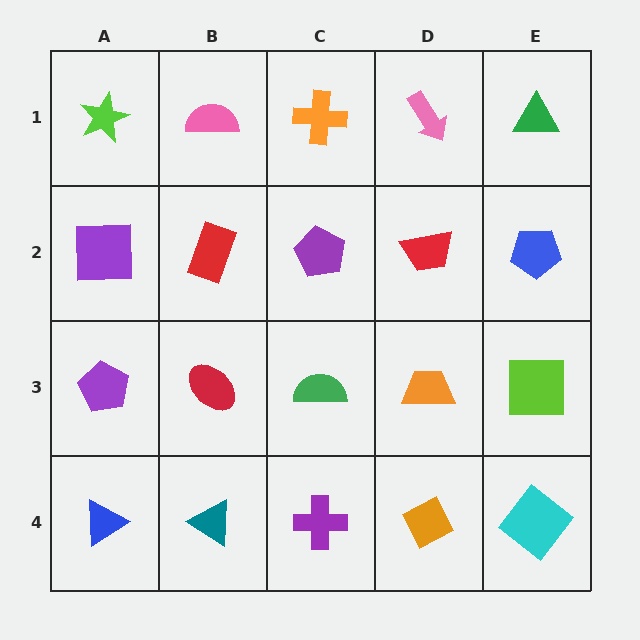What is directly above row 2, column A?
A lime star.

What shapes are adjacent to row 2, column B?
A pink semicircle (row 1, column B), a red ellipse (row 3, column B), a purple square (row 2, column A), a purple pentagon (row 2, column C).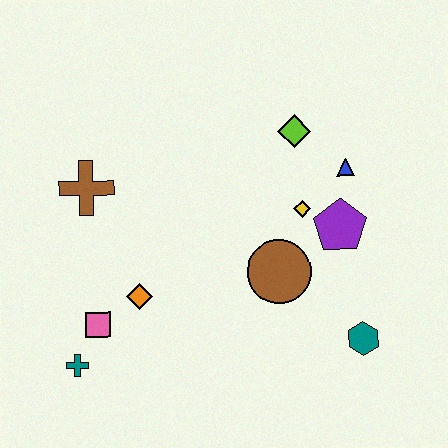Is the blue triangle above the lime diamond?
No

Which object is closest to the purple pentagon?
The yellow diamond is closest to the purple pentagon.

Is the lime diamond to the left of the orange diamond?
No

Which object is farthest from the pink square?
The blue triangle is farthest from the pink square.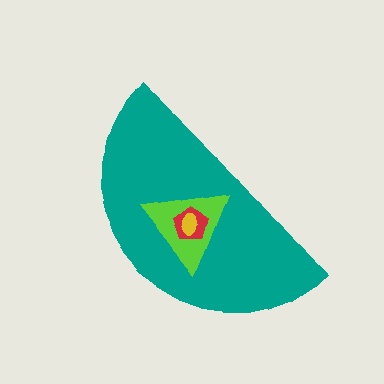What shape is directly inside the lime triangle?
The red pentagon.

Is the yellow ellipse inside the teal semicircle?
Yes.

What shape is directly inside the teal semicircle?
The lime triangle.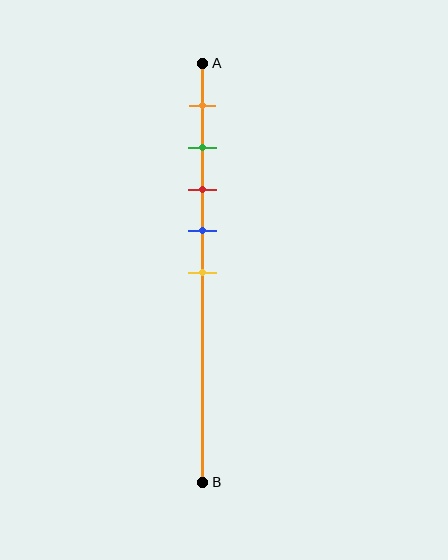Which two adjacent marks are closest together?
The green and red marks are the closest adjacent pair.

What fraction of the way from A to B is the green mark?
The green mark is approximately 20% (0.2) of the way from A to B.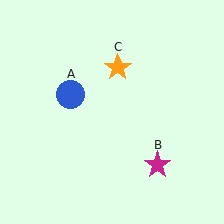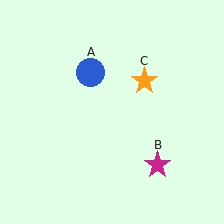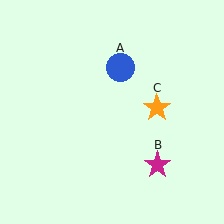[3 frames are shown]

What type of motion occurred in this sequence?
The blue circle (object A), orange star (object C) rotated clockwise around the center of the scene.